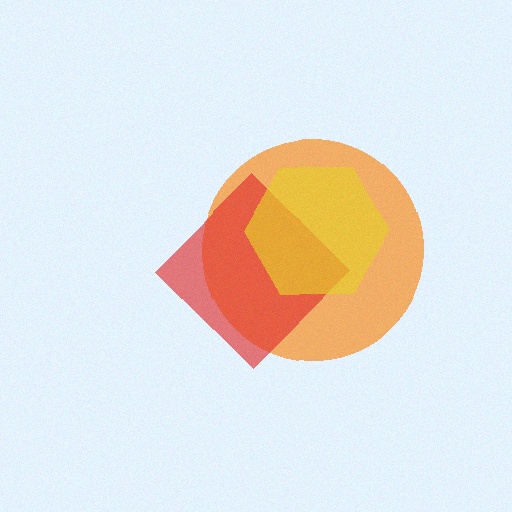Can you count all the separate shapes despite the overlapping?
Yes, there are 3 separate shapes.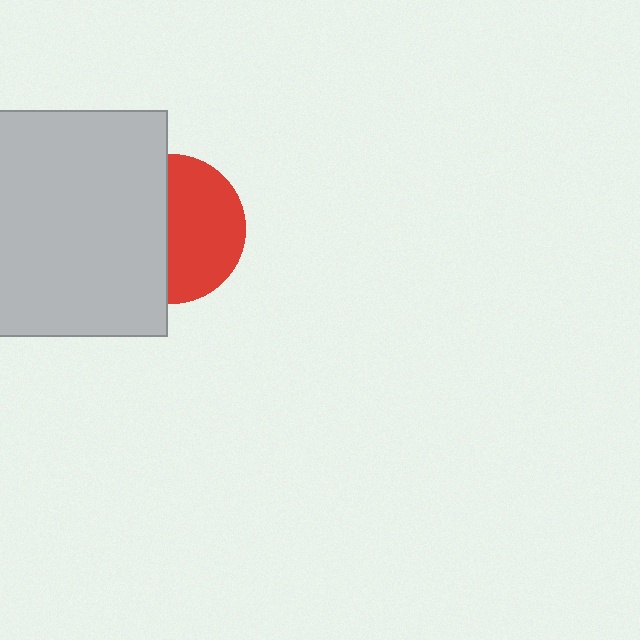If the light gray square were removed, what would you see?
You would see the complete red circle.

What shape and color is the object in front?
The object in front is a light gray square.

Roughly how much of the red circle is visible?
About half of it is visible (roughly 53%).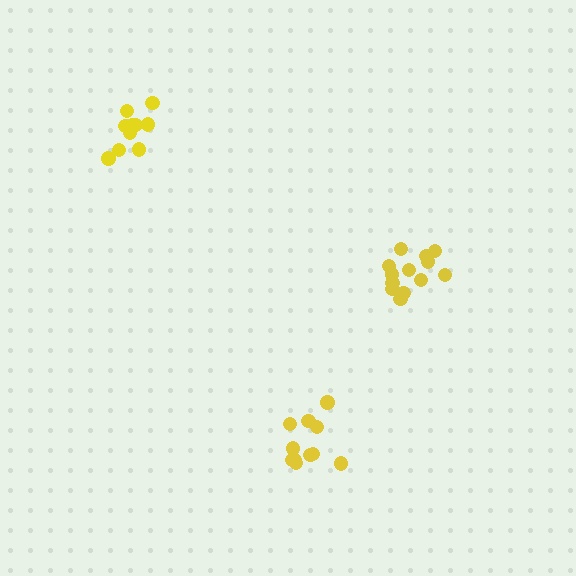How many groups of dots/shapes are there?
There are 3 groups.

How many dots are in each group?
Group 1: 11 dots, Group 2: 10 dots, Group 3: 13 dots (34 total).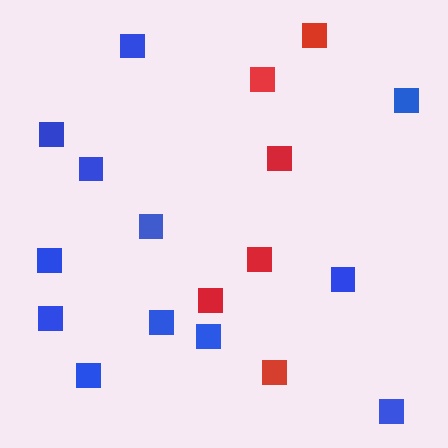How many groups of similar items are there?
There are 2 groups: one group of red squares (6) and one group of blue squares (12).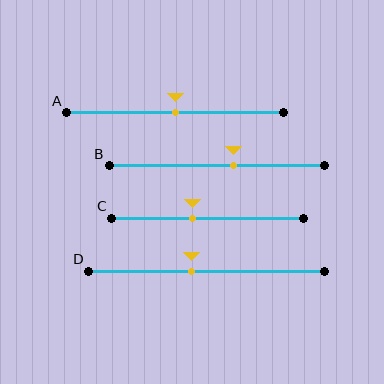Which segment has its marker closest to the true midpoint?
Segment A has its marker closest to the true midpoint.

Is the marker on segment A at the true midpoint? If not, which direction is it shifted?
Yes, the marker on segment A is at the true midpoint.